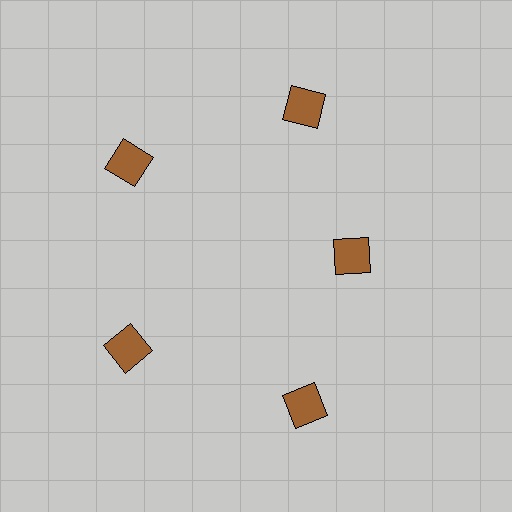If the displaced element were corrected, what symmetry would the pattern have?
It would have 5-fold rotational symmetry — the pattern would map onto itself every 72 degrees.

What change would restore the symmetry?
The symmetry would be restored by moving it outward, back onto the ring so that all 5 squares sit at equal angles and equal distance from the center.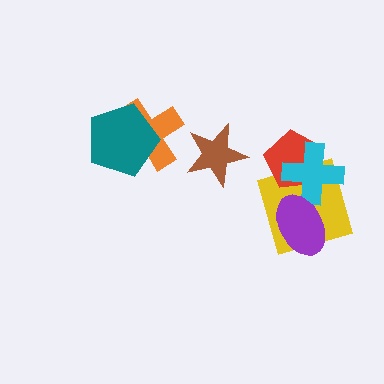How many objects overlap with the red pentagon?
2 objects overlap with the red pentagon.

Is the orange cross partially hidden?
Yes, it is partially covered by another shape.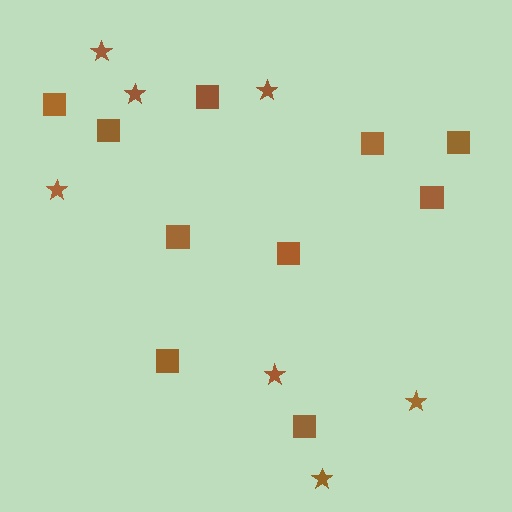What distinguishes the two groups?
There are 2 groups: one group of stars (7) and one group of squares (10).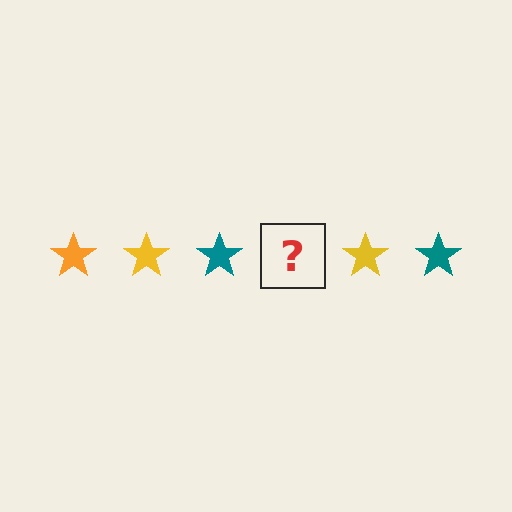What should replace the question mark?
The question mark should be replaced with an orange star.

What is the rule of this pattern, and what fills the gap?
The rule is that the pattern cycles through orange, yellow, teal stars. The gap should be filled with an orange star.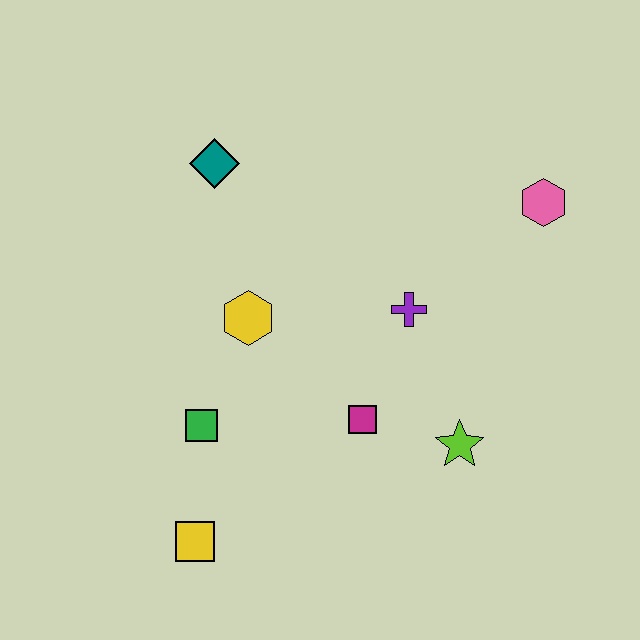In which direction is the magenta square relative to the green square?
The magenta square is to the right of the green square.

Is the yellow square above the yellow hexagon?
No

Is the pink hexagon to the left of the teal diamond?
No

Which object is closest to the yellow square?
The green square is closest to the yellow square.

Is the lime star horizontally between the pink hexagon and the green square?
Yes